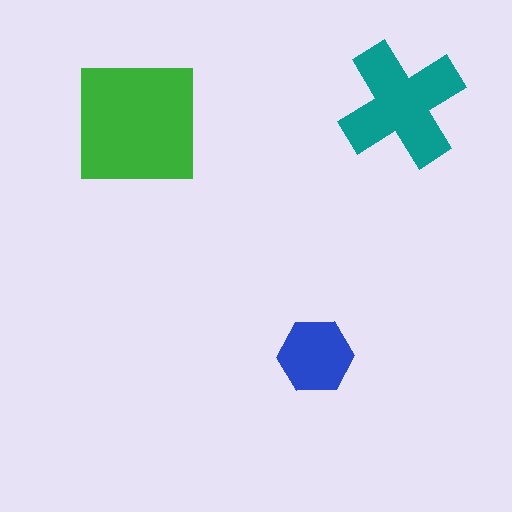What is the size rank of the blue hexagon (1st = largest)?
3rd.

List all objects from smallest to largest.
The blue hexagon, the teal cross, the green square.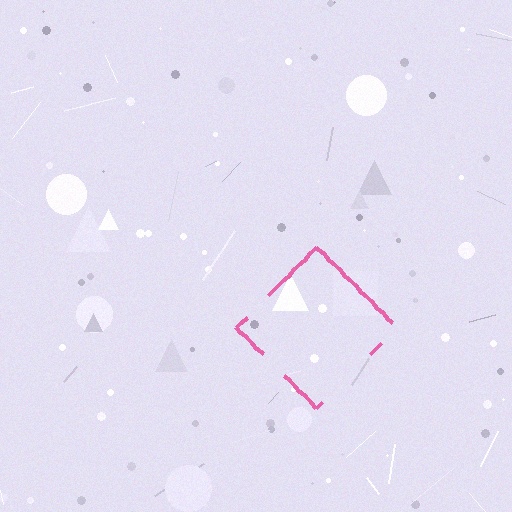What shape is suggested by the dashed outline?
The dashed outline suggests a diamond.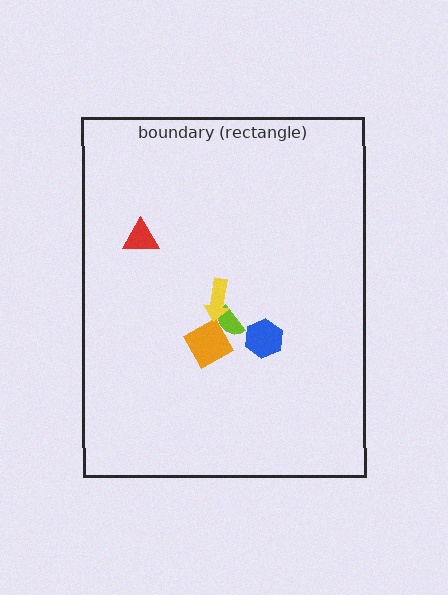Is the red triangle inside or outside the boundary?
Inside.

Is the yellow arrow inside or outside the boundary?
Inside.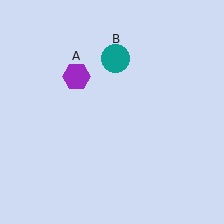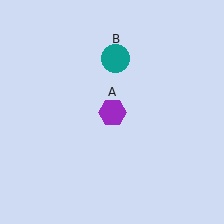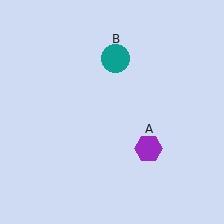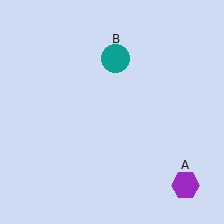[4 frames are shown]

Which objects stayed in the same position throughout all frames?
Teal circle (object B) remained stationary.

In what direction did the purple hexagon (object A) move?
The purple hexagon (object A) moved down and to the right.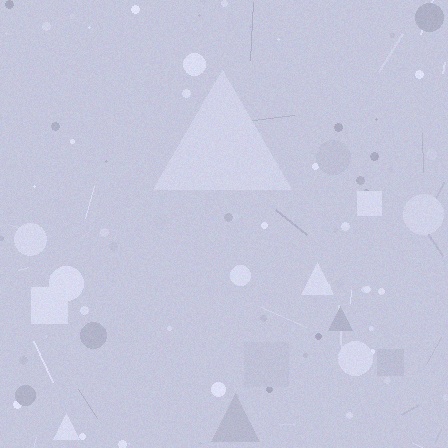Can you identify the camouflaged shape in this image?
The camouflaged shape is a triangle.